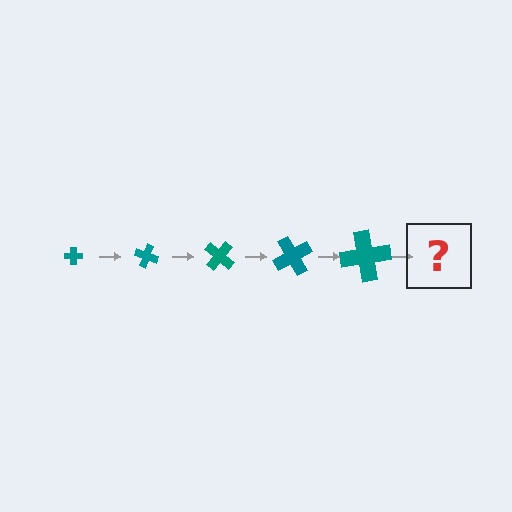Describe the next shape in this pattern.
It should be a cross, larger than the previous one and rotated 100 degrees from the start.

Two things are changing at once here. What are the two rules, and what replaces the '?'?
The two rules are that the cross grows larger each step and it rotates 20 degrees each step. The '?' should be a cross, larger than the previous one and rotated 100 degrees from the start.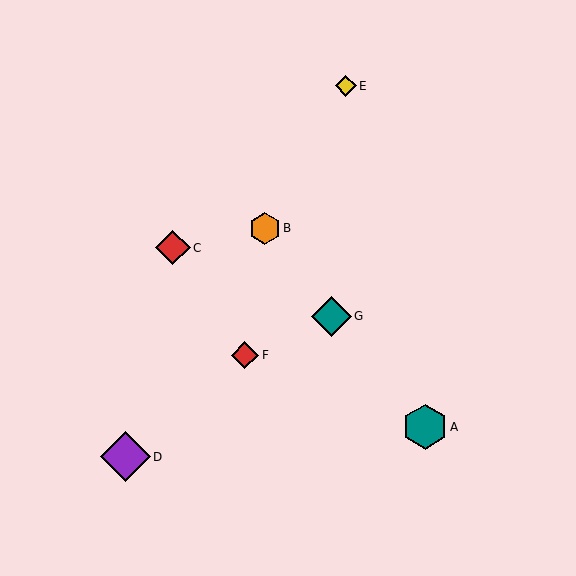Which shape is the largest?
The purple diamond (labeled D) is the largest.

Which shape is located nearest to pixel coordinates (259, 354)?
The red diamond (labeled F) at (245, 355) is nearest to that location.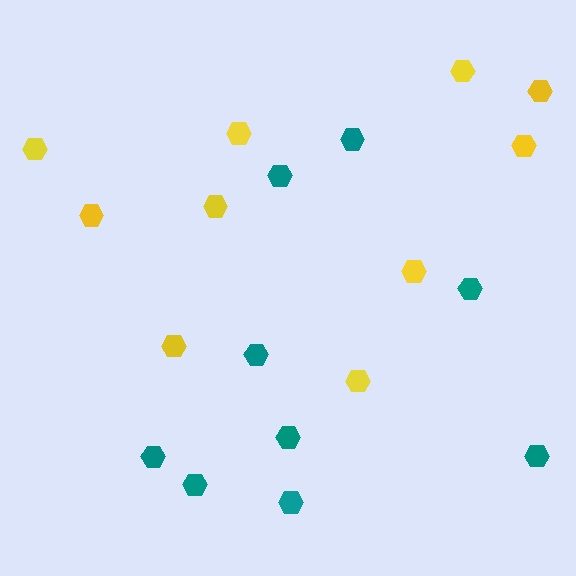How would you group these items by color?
There are 2 groups: one group of yellow hexagons (10) and one group of teal hexagons (9).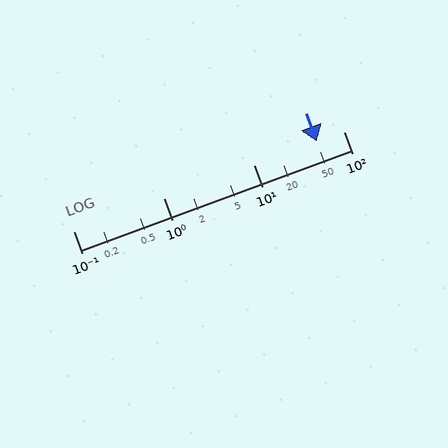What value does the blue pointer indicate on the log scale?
The pointer indicates approximately 50.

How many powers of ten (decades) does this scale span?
The scale spans 3 decades, from 0.1 to 100.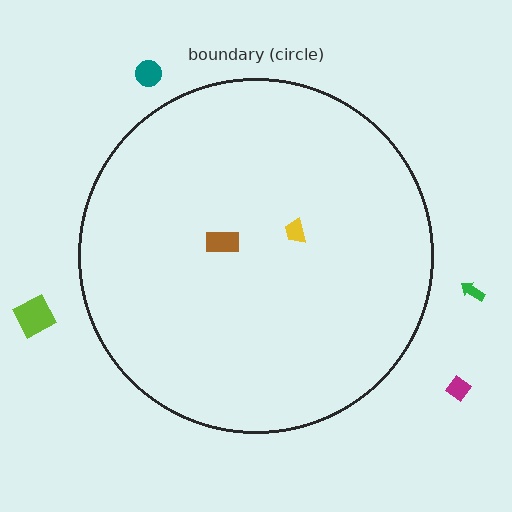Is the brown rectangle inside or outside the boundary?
Inside.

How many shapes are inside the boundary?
2 inside, 4 outside.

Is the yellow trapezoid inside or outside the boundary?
Inside.